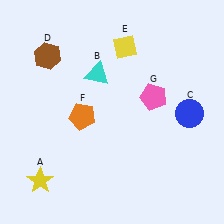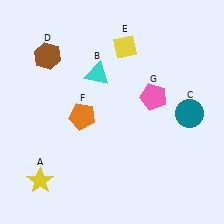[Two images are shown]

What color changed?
The circle (C) changed from blue in Image 1 to teal in Image 2.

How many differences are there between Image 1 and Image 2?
There is 1 difference between the two images.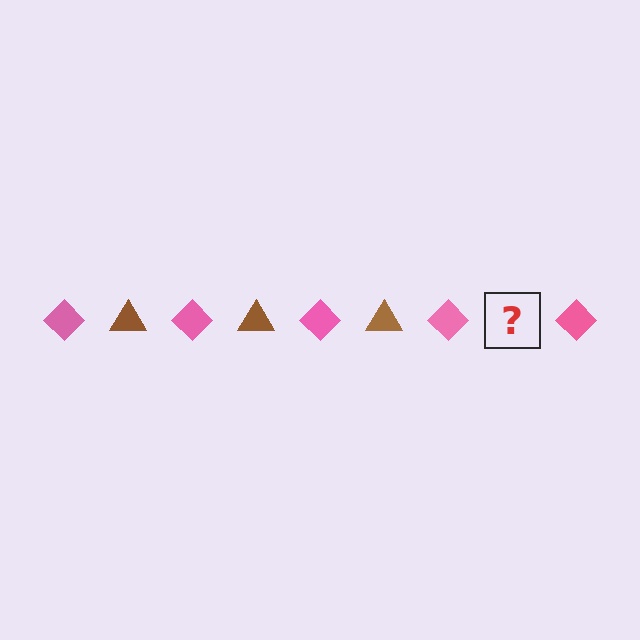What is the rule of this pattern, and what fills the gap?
The rule is that the pattern alternates between pink diamond and brown triangle. The gap should be filled with a brown triangle.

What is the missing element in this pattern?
The missing element is a brown triangle.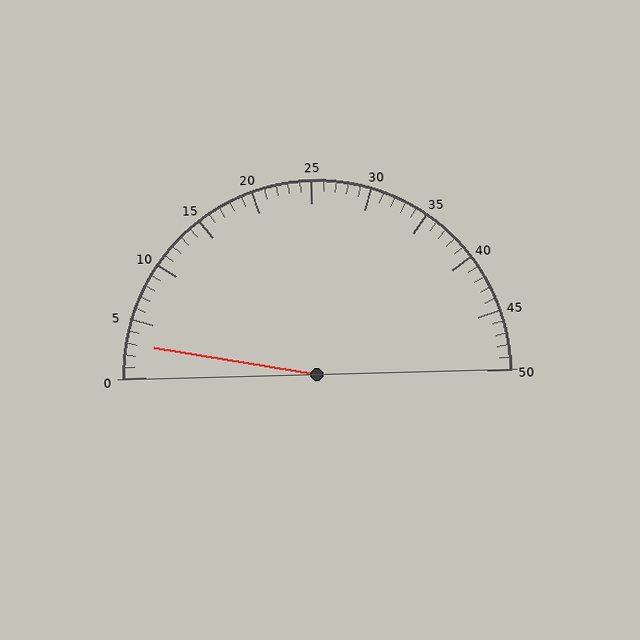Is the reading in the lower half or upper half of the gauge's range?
The reading is in the lower half of the range (0 to 50).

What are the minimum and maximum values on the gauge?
The gauge ranges from 0 to 50.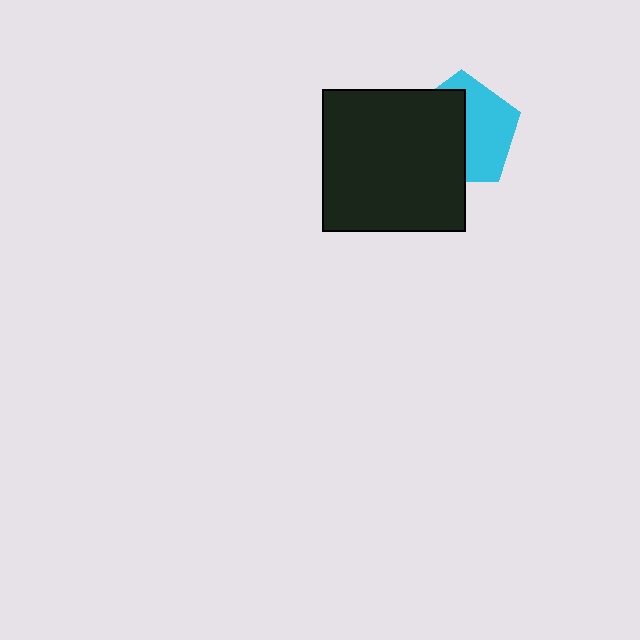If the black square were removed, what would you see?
You would see the complete cyan pentagon.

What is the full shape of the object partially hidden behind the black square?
The partially hidden object is a cyan pentagon.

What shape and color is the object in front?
The object in front is a black square.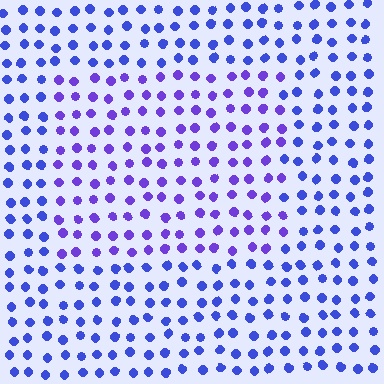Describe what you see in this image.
The image is filled with small blue elements in a uniform arrangement. A rectangle-shaped region is visible where the elements are tinted to a slightly different hue, forming a subtle color boundary.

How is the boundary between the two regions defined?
The boundary is defined purely by a slight shift in hue (about 27 degrees). Spacing, size, and orientation are identical on both sides.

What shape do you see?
I see a rectangle.